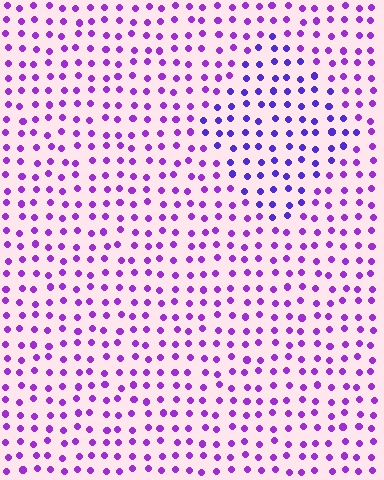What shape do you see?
I see a diamond.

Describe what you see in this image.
The image is filled with small purple elements in a uniform arrangement. A diamond-shaped region is visible where the elements are tinted to a slightly different hue, forming a subtle color boundary.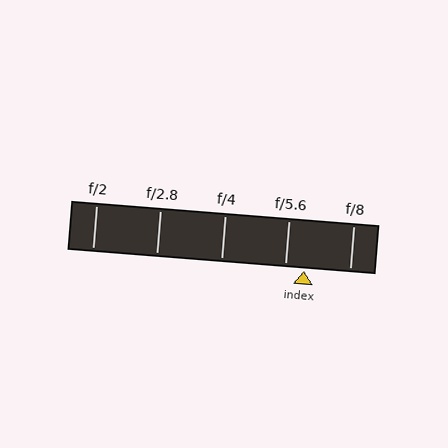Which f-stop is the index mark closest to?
The index mark is closest to f/5.6.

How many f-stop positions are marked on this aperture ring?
There are 5 f-stop positions marked.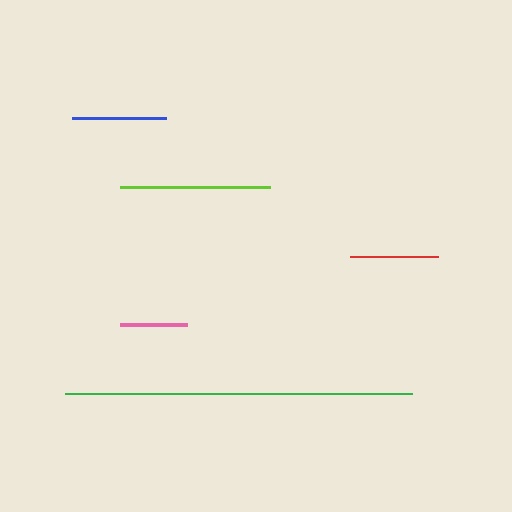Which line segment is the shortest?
The pink line is the shortest at approximately 67 pixels.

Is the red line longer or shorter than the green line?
The green line is longer than the red line.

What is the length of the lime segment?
The lime segment is approximately 150 pixels long.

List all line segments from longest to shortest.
From longest to shortest: green, lime, blue, red, pink.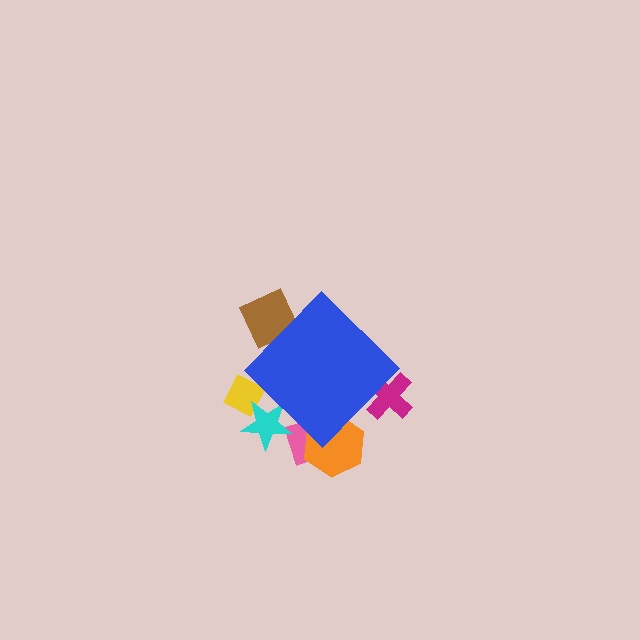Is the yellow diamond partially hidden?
Yes, the yellow diamond is partially hidden behind the blue diamond.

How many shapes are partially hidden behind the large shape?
6 shapes are partially hidden.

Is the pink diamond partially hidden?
Yes, the pink diamond is partially hidden behind the blue diamond.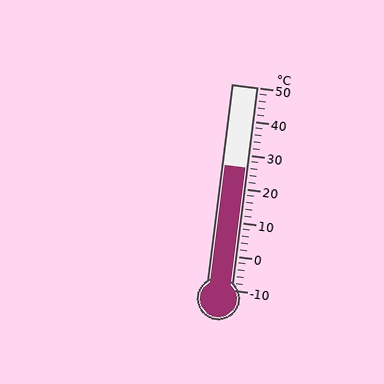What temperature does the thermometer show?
The thermometer shows approximately 26°C.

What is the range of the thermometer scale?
The thermometer scale ranges from -10°C to 50°C.